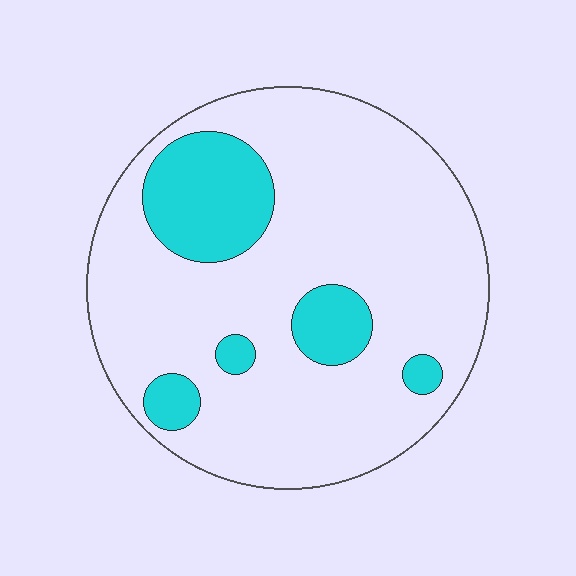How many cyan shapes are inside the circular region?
5.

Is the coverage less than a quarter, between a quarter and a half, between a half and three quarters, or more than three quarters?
Less than a quarter.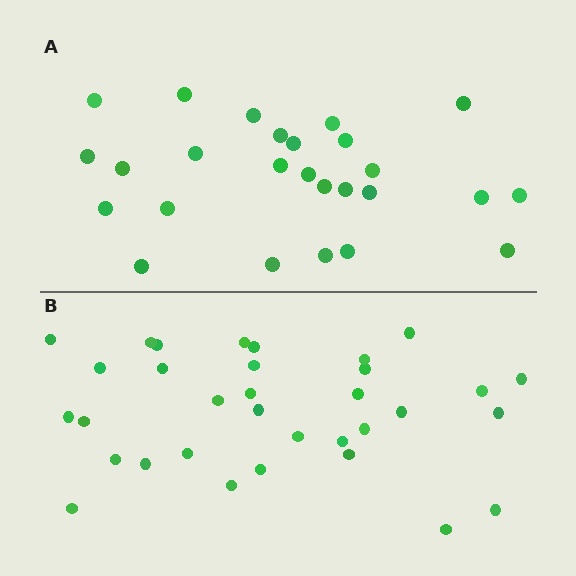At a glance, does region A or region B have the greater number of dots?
Region B (the bottom region) has more dots.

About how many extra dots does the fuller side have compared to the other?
Region B has roughly 8 or so more dots than region A.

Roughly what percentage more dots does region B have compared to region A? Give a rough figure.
About 25% more.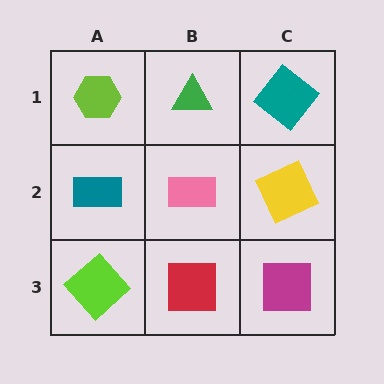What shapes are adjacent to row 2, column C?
A teal diamond (row 1, column C), a magenta square (row 3, column C), a pink rectangle (row 2, column B).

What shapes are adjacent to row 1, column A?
A teal rectangle (row 2, column A), a green triangle (row 1, column B).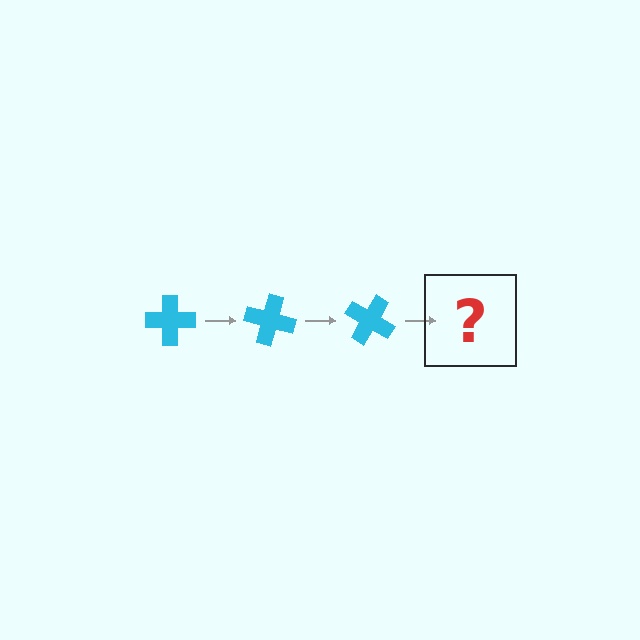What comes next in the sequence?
The next element should be a cyan cross rotated 45 degrees.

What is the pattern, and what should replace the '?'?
The pattern is that the cross rotates 15 degrees each step. The '?' should be a cyan cross rotated 45 degrees.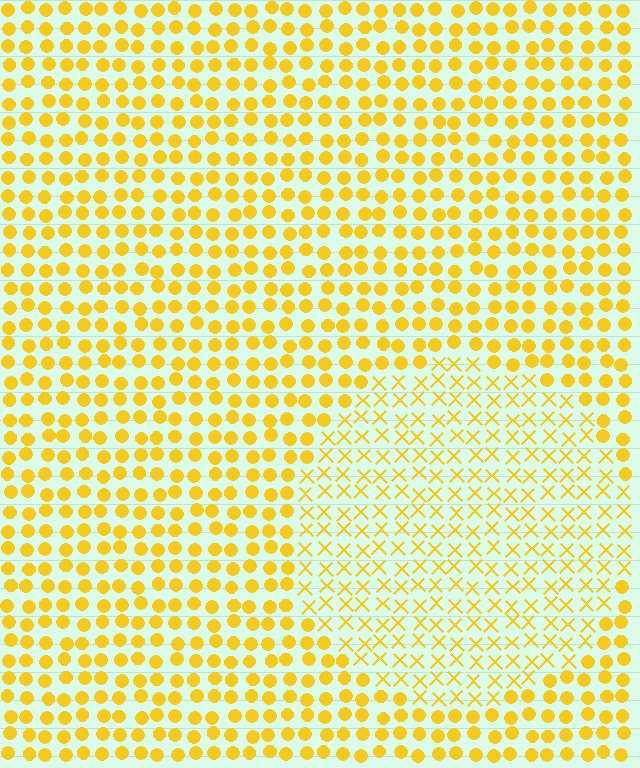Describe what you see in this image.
The image is filled with small yellow elements arranged in a uniform grid. A circle-shaped region contains X marks, while the surrounding area contains circles. The boundary is defined purely by the change in element shape.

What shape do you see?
I see a circle.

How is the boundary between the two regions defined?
The boundary is defined by a change in element shape: X marks inside vs. circles outside. All elements share the same color and spacing.